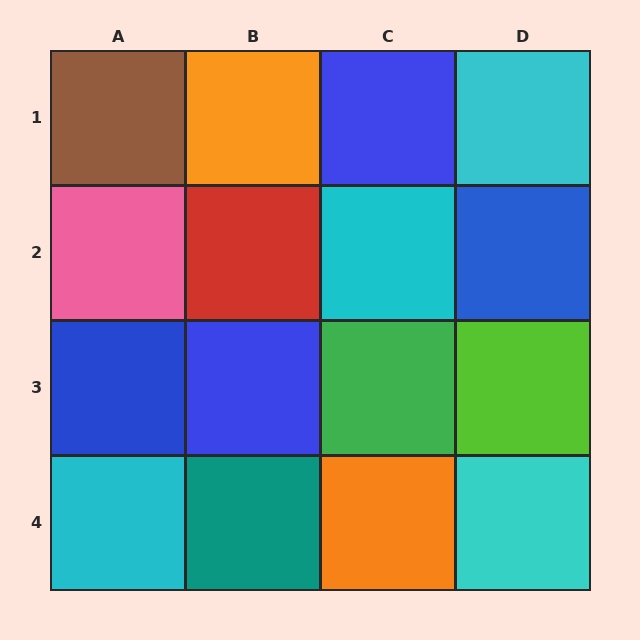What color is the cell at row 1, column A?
Brown.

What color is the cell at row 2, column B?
Red.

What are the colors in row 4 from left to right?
Cyan, teal, orange, cyan.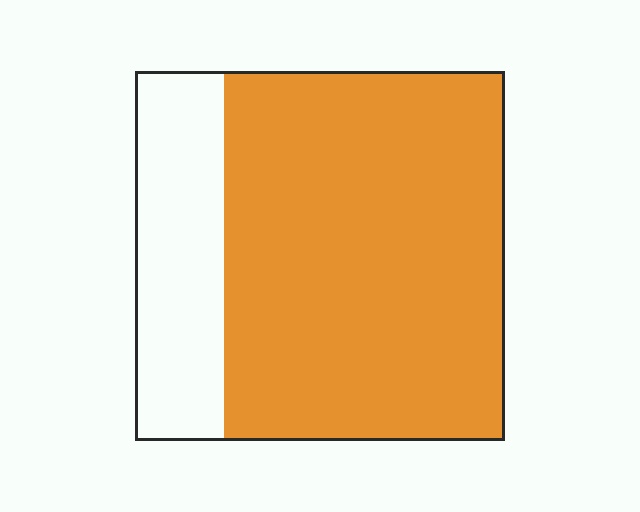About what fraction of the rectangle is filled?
About three quarters (3/4).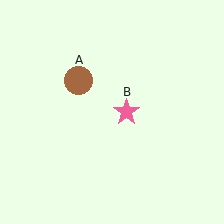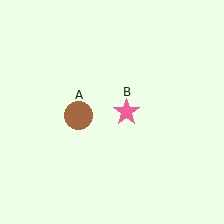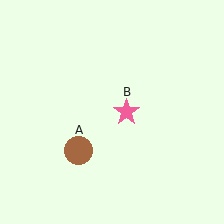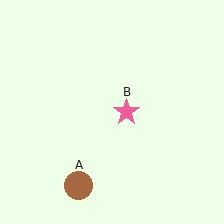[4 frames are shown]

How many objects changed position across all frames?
1 object changed position: brown circle (object A).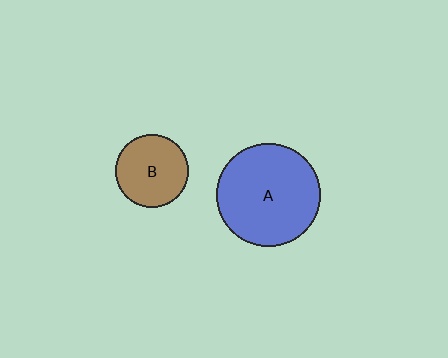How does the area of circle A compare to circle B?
Approximately 2.0 times.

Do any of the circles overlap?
No, none of the circles overlap.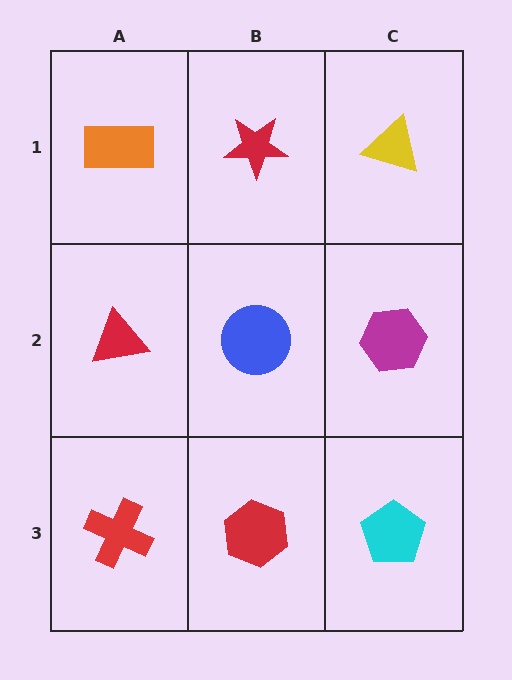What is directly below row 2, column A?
A red cross.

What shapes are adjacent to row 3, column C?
A magenta hexagon (row 2, column C), a red hexagon (row 3, column B).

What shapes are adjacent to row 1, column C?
A magenta hexagon (row 2, column C), a red star (row 1, column B).